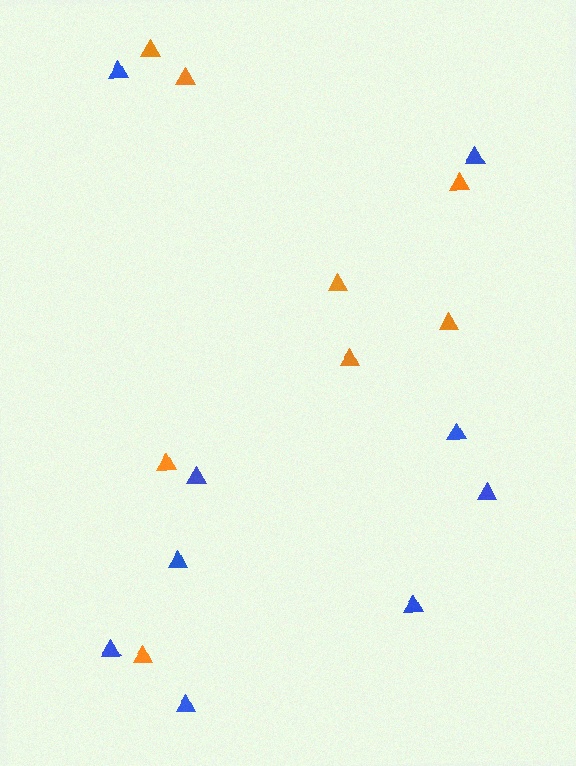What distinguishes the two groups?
There are 2 groups: one group of blue triangles (9) and one group of orange triangles (8).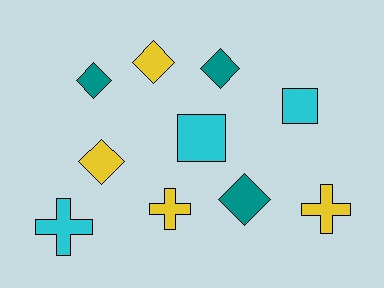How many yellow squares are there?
There are no yellow squares.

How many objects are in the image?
There are 10 objects.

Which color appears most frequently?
Yellow, with 4 objects.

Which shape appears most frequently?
Diamond, with 5 objects.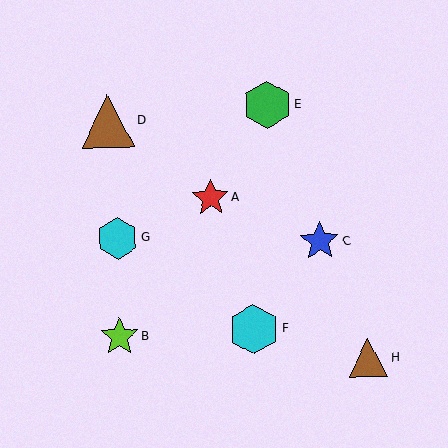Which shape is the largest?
The brown triangle (labeled D) is the largest.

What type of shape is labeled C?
Shape C is a blue star.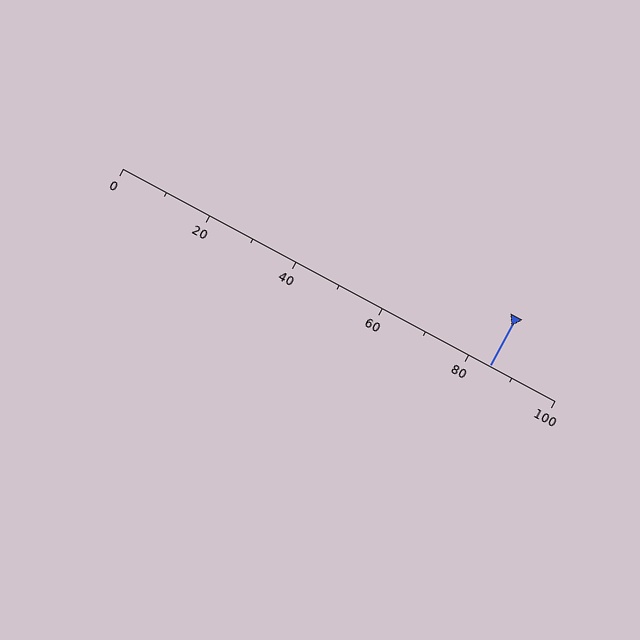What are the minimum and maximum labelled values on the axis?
The axis runs from 0 to 100.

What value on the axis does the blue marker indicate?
The marker indicates approximately 85.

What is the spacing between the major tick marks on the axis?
The major ticks are spaced 20 apart.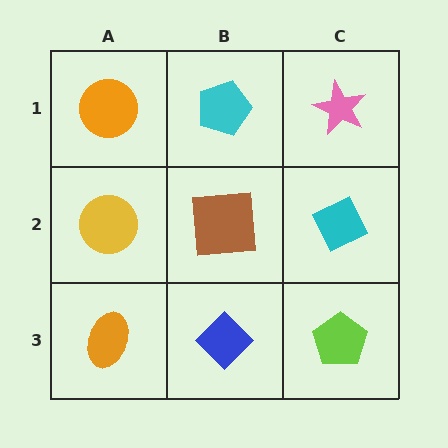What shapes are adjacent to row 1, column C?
A cyan diamond (row 2, column C), a cyan pentagon (row 1, column B).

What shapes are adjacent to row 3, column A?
A yellow circle (row 2, column A), a blue diamond (row 3, column B).